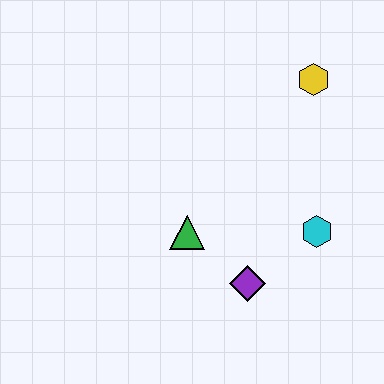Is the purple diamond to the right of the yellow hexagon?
No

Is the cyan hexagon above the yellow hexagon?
No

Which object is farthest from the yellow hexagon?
The purple diamond is farthest from the yellow hexagon.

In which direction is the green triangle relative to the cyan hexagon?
The green triangle is to the left of the cyan hexagon.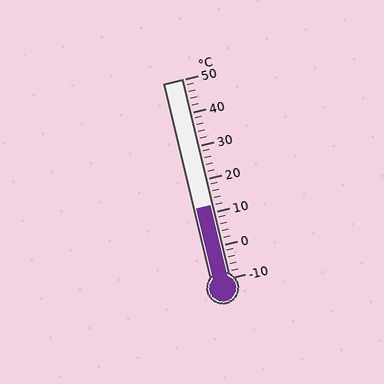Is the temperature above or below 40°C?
The temperature is below 40°C.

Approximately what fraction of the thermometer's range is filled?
The thermometer is filled to approximately 35% of its range.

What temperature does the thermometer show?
The thermometer shows approximately 12°C.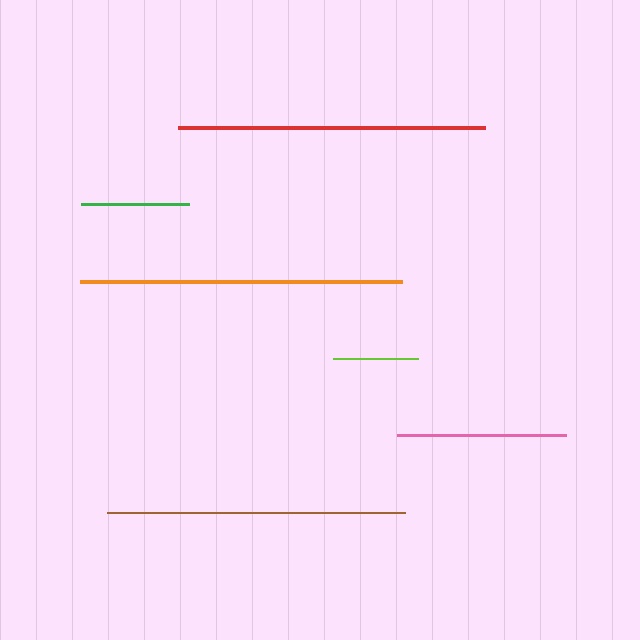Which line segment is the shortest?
The lime line is the shortest at approximately 84 pixels.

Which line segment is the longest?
The orange line is the longest at approximately 321 pixels.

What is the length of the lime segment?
The lime segment is approximately 84 pixels long.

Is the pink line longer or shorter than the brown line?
The brown line is longer than the pink line.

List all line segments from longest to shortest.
From longest to shortest: orange, red, brown, pink, green, lime.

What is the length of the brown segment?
The brown segment is approximately 297 pixels long.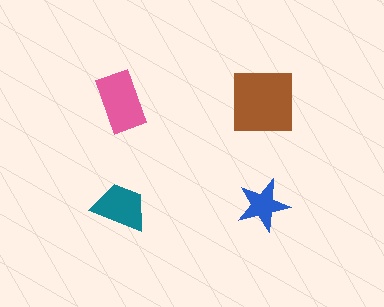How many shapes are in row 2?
2 shapes.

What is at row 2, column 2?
A blue star.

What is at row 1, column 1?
A pink rectangle.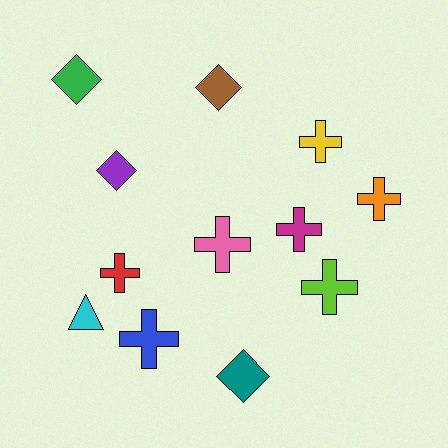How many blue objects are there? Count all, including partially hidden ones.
There is 1 blue object.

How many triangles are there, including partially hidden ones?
There is 1 triangle.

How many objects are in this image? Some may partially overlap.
There are 12 objects.